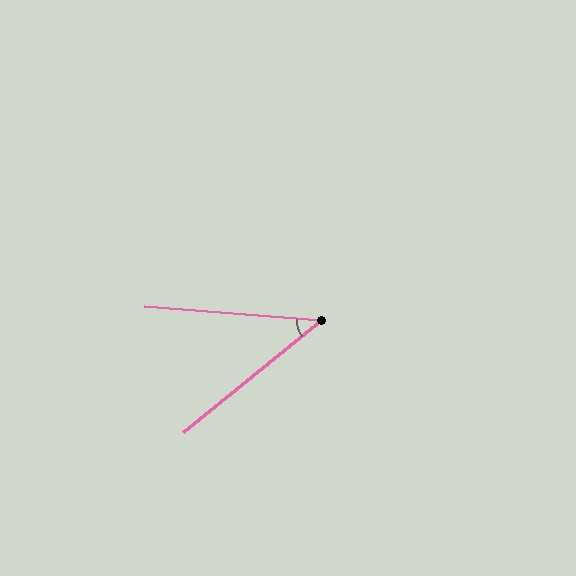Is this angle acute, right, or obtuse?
It is acute.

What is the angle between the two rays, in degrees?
Approximately 43 degrees.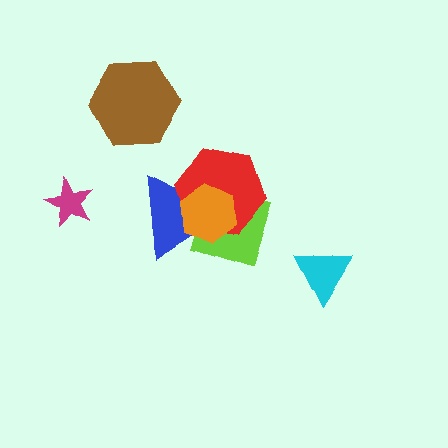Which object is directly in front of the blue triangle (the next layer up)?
The lime diamond is directly in front of the blue triangle.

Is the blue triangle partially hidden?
Yes, it is partially covered by another shape.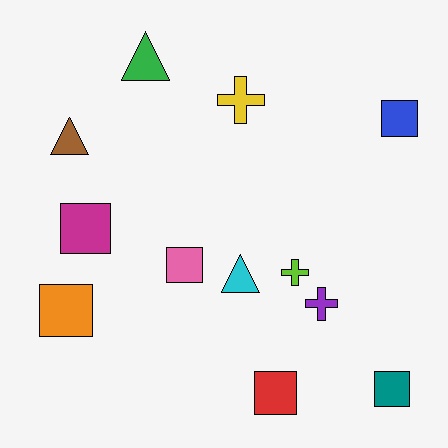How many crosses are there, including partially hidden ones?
There are 3 crosses.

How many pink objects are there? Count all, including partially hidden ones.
There is 1 pink object.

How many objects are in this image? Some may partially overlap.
There are 12 objects.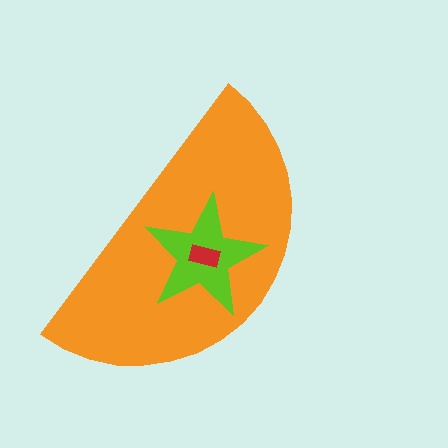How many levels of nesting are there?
3.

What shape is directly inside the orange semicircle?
The lime star.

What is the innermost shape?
The red rectangle.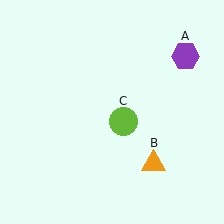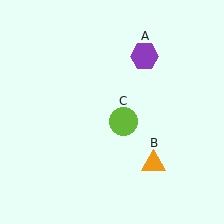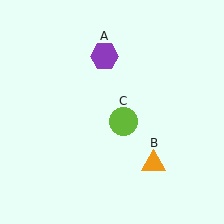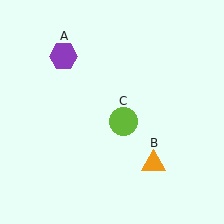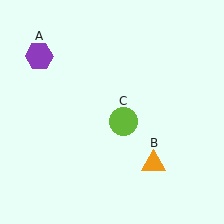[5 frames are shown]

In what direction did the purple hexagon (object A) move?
The purple hexagon (object A) moved left.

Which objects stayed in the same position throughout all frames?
Orange triangle (object B) and lime circle (object C) remained stationary.